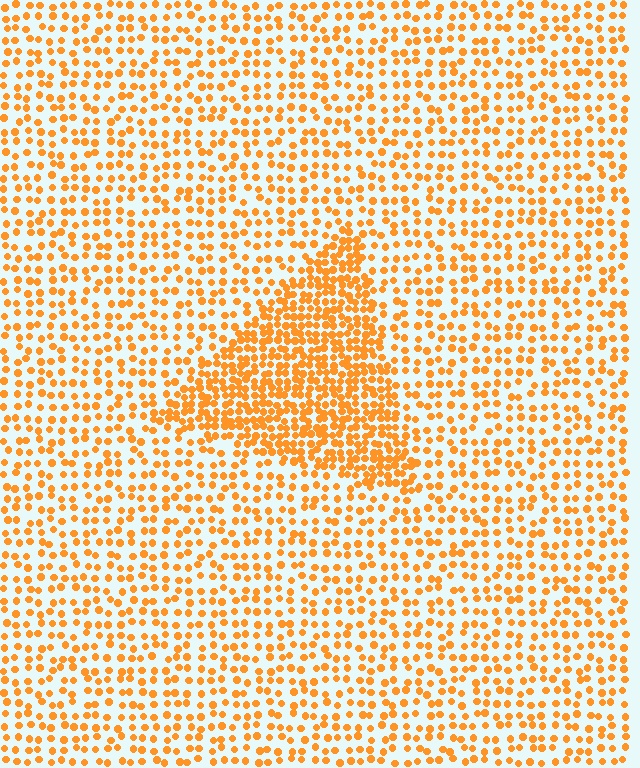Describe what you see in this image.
The image contains small orange elements arranged at two different densities. A triangle-shaped region is visible where the elements are more densely packed than the surrounding area.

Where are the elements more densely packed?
The elements are more densely packed inside the triangle boundary.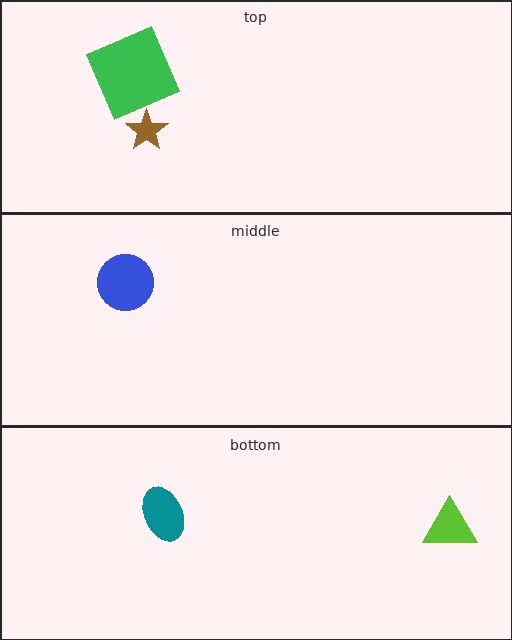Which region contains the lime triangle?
The bottom region.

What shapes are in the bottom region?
The lime triangle, the teal ellipse.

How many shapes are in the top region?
2.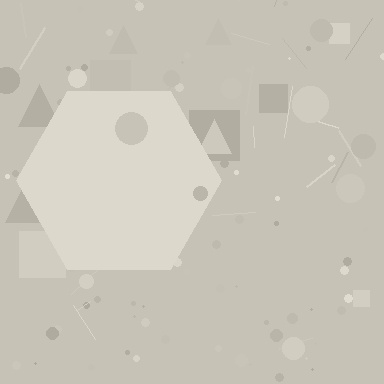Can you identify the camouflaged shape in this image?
The camouflaged shape is a hexagon.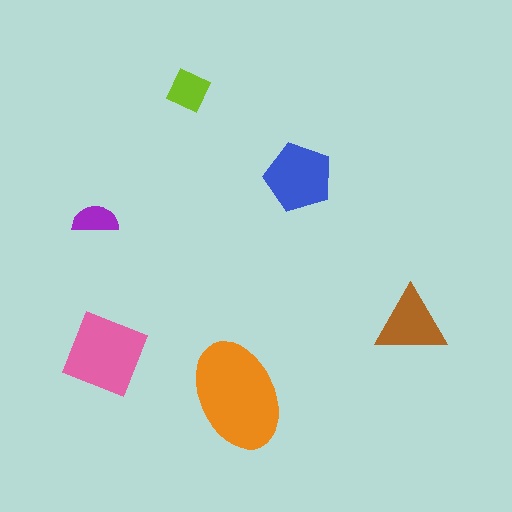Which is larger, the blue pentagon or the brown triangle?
The blue pentagon.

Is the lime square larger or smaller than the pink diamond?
Smaller.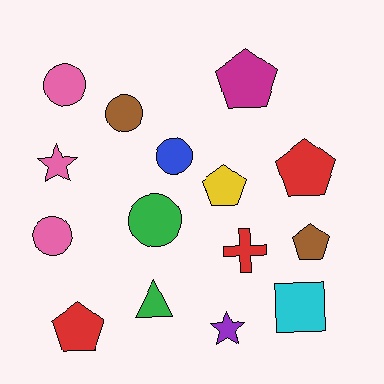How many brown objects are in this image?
There are 2 brown objects.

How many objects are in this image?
There are 15 objects.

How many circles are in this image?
There are 5 circles.